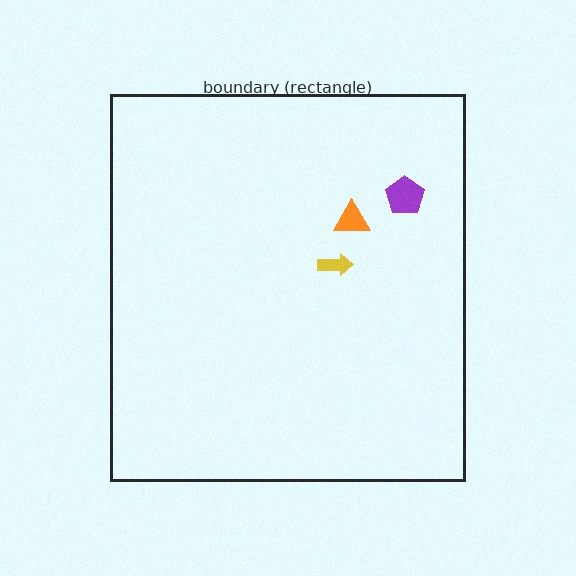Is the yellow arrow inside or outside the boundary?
Inside.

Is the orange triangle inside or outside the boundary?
Inside.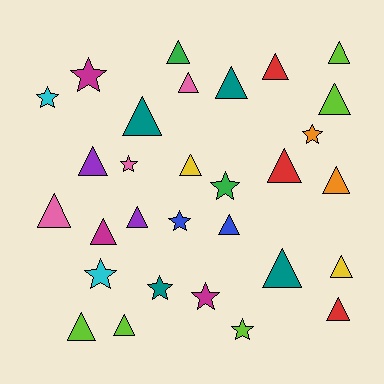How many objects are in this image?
There are 30 objects.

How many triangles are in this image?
There are 20 triangles.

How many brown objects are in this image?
There are no brown objects.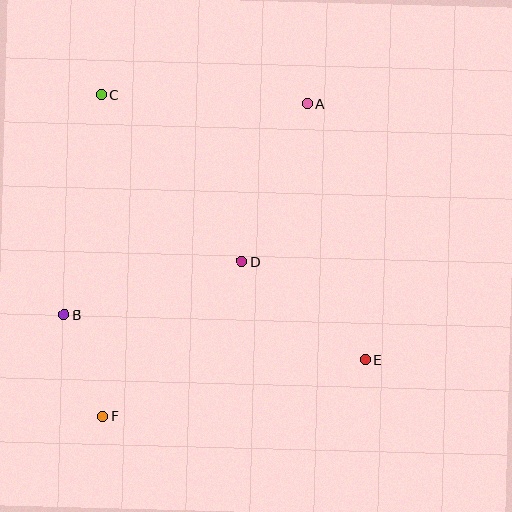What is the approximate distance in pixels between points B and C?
The distance between B and C is approximately 223 pixels.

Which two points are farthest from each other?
Points C and E are farthest from each other.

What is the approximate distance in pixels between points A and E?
The distance between A and E is approximately 263 pixels.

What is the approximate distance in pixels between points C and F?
The distance between C and F is approximately 322 pixels.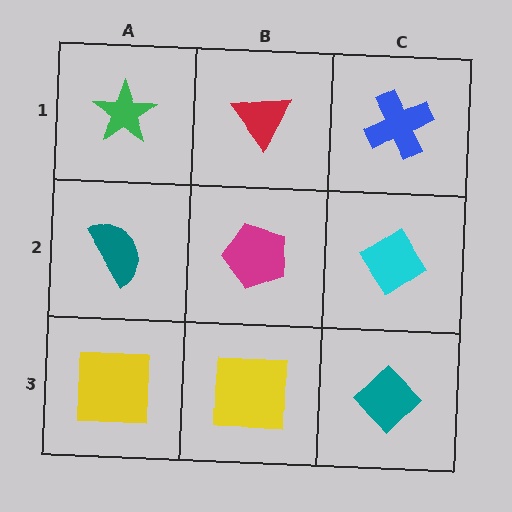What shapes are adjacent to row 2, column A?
A green star (row 1, column A), a yellow square (row 3, column A), a magenta pentagon (row 2, column B).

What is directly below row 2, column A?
A yellow square.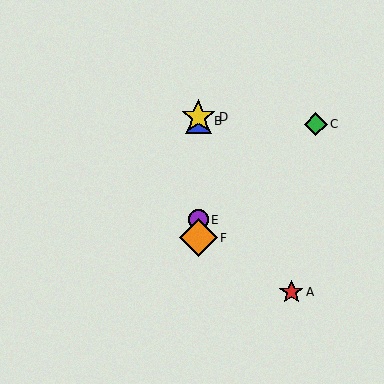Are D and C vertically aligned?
No, D is at x≈198 and C is at x≈316.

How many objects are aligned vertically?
4 objects (B, D, E, F) are aligned vertically.